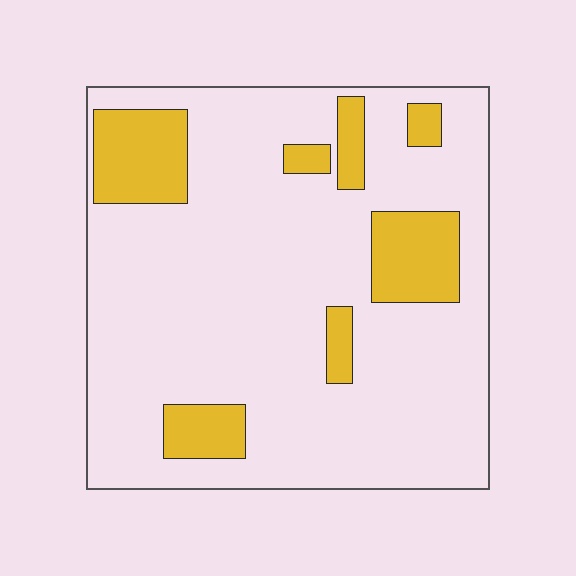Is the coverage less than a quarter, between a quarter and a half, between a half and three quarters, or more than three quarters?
Less than a quarter.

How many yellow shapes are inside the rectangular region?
7.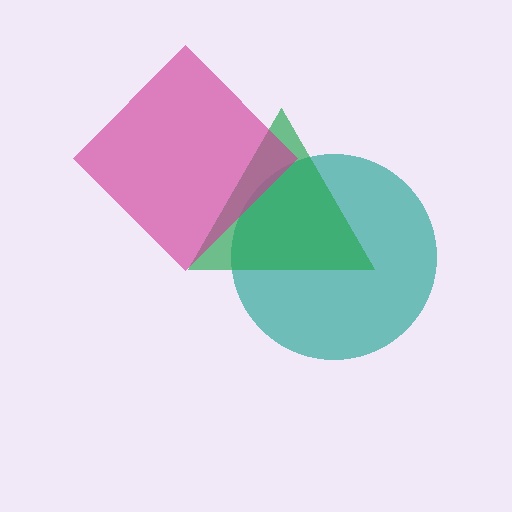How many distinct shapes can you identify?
There are 3 distinct shapes: a teal circle, a green triangle, a magenta diamond.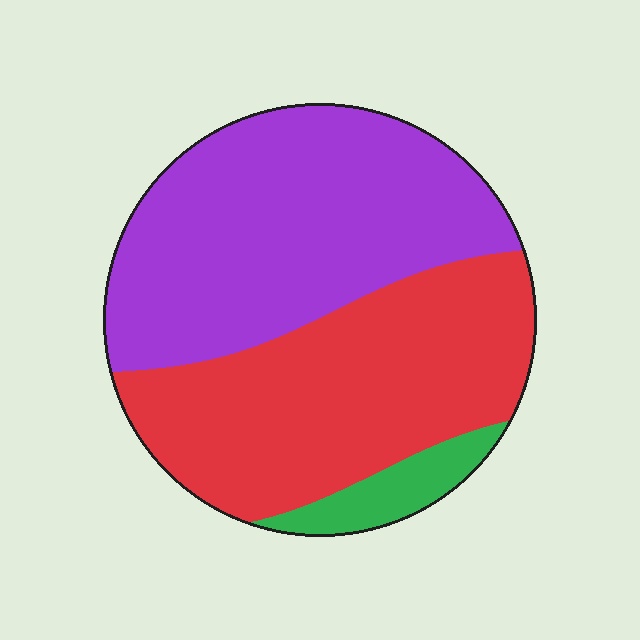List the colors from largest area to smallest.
From largest to smallest: purple, red, green.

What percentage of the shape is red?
Red takes up between a quarter and a half of the shape.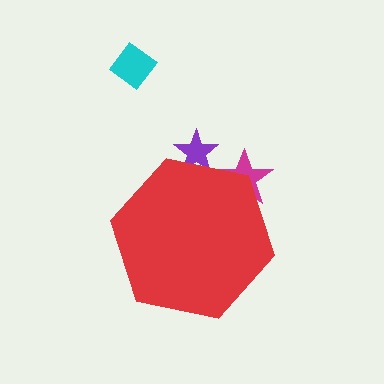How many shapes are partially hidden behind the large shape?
2 shapes are partially hidden.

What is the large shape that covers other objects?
A red hexagon.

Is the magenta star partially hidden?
Yes, the magenta star is partially hidden behind the red hexagon.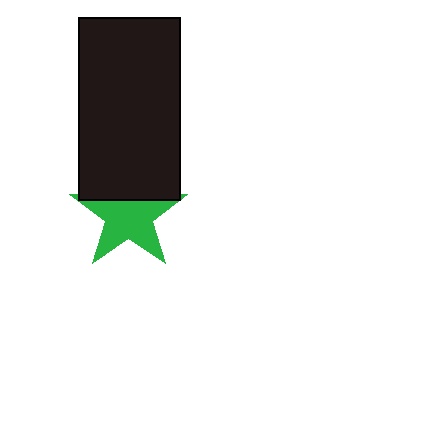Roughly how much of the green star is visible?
Most of it is visible (roughly 68%).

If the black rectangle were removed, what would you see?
You would see the complete green star.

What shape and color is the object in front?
The object in front is a black rectangle.